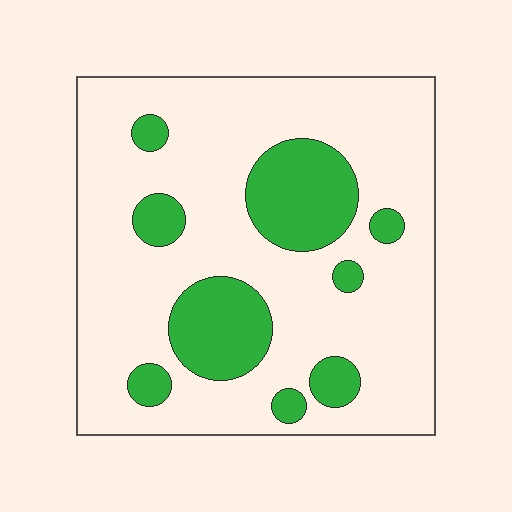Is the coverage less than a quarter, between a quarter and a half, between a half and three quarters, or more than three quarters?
Less than a quarter.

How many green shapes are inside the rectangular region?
9.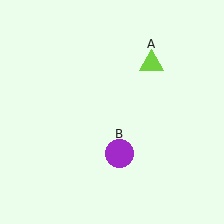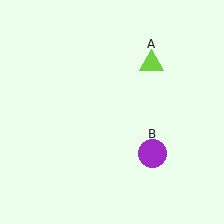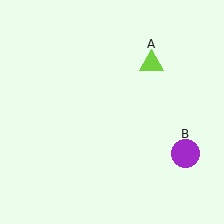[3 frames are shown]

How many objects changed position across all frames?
1 object changed position: purple circle (object B).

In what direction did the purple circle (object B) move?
The purple circle (object B) moved right.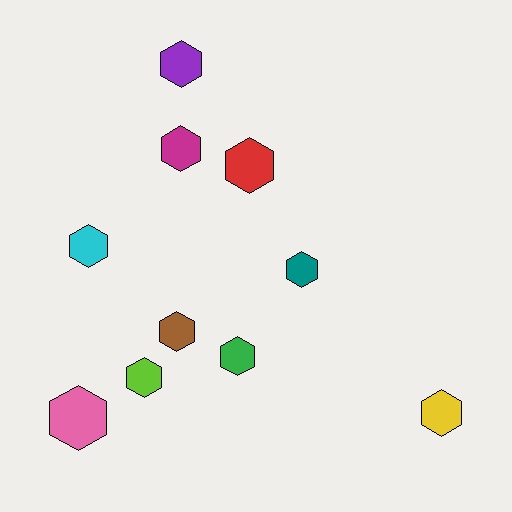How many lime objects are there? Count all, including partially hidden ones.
There is 1 lime object.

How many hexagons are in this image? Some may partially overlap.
There are 10 hexagons.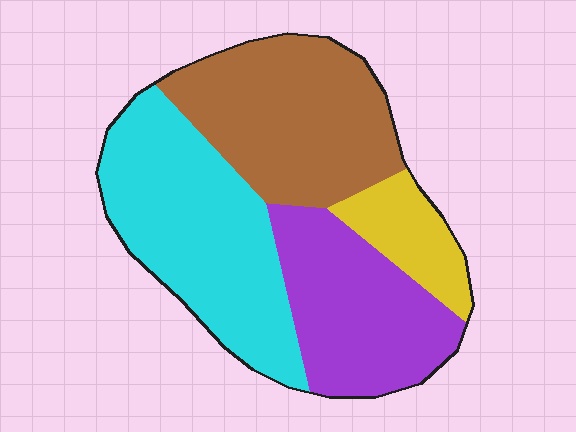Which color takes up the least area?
Yellow, at roughly 10%.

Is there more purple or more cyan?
Cyan.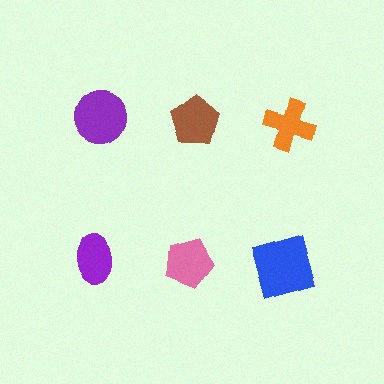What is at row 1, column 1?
A purple circle.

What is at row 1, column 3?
An orange cross.